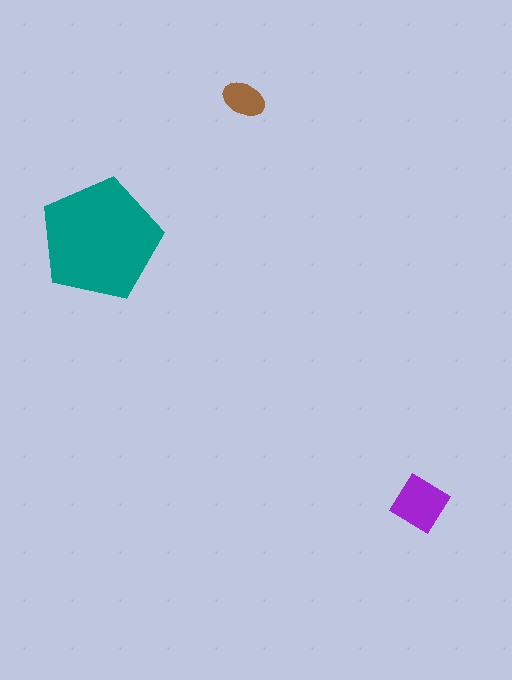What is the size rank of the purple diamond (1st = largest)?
2nd.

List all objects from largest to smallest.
The teal pentagon, the purple diamond, the brown ellipse.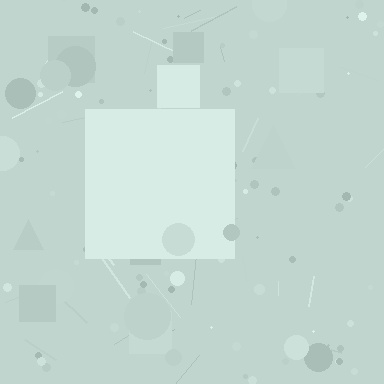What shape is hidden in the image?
A square is hidden in the image.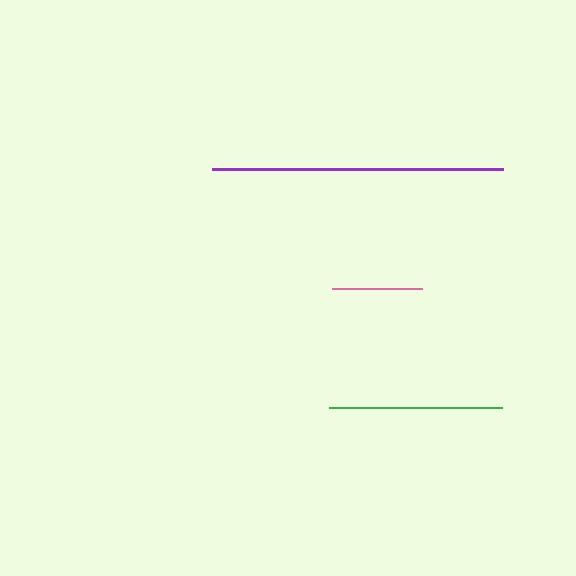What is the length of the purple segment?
The purple segment is approximately 291 pixels long.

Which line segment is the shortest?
The pink line is the shortest at approximately 91 pixels.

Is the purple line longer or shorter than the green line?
The purple line is longer than the green line.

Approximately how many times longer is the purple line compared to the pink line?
The purple line is approximately 3.2 times the length of the pink line.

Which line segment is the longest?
The purple line is the longest at approximately 291 pixels.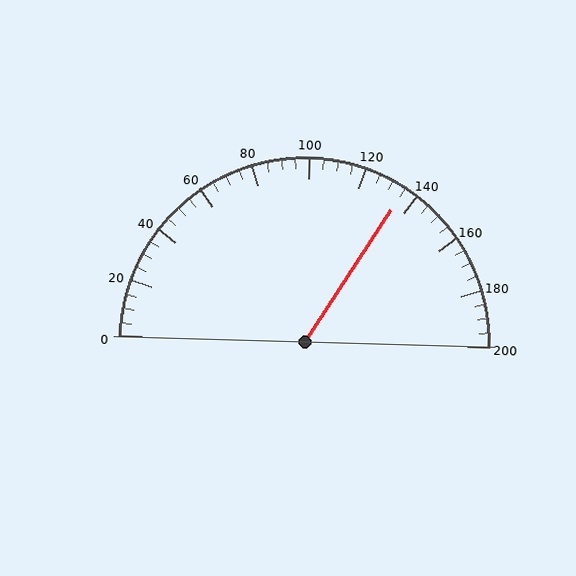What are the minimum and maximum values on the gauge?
The gauge ranges from 0 to 200.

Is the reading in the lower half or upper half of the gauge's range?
The reading is in the upper half of the range (0 to 200).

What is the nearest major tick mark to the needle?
The nearest major tick mark is 140.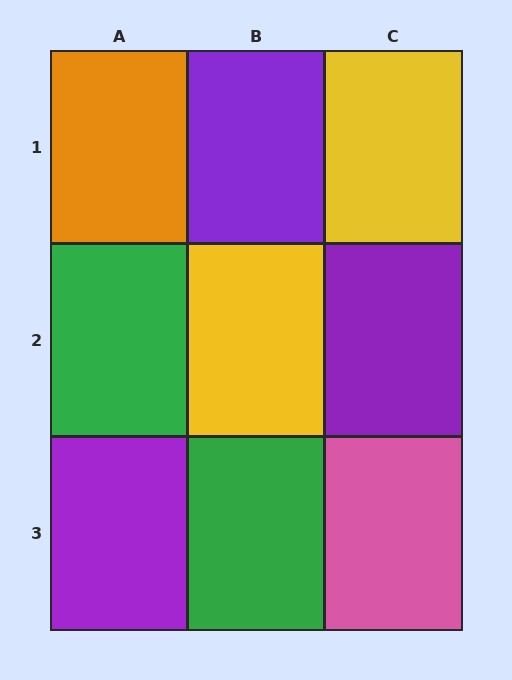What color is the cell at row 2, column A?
Green.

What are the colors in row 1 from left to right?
Orange, purple, yellow.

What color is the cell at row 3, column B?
Green.